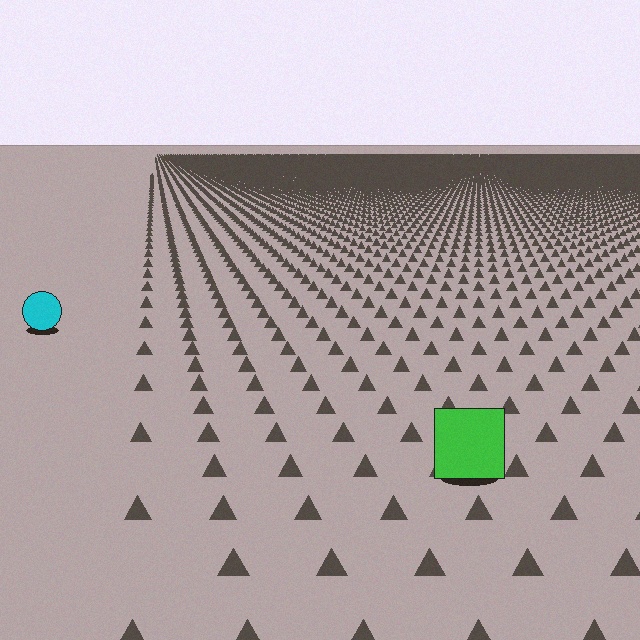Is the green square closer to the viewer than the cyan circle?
Yes. The green square is closer — you can tell from the texture gradient: the ground texture is coarser near it.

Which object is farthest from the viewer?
The cyan circle is farthest from the viewer. It appears smaller and the ground texture around it is denser.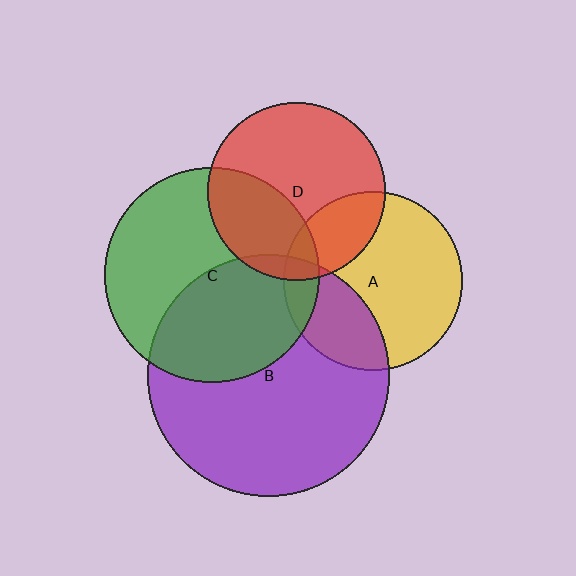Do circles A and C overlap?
Yes.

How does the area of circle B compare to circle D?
Approximately 1.9 times.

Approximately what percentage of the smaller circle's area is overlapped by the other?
Approximately 10%.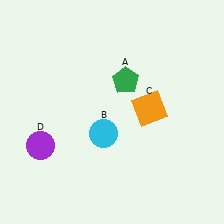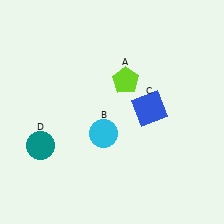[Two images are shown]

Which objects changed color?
A changed from green to lime. C changed from orange to blue. D changed from purple to teal.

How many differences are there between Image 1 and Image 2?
There are 3 differences between the two images.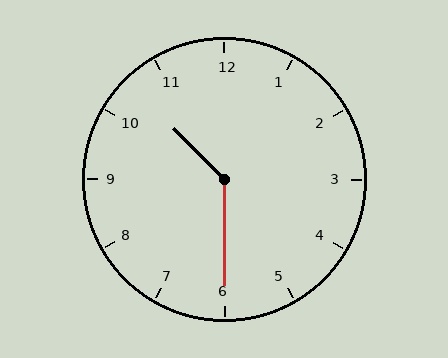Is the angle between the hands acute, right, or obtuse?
It is obtuse.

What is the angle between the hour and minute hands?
Approximately 135 degrees.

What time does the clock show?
10:30.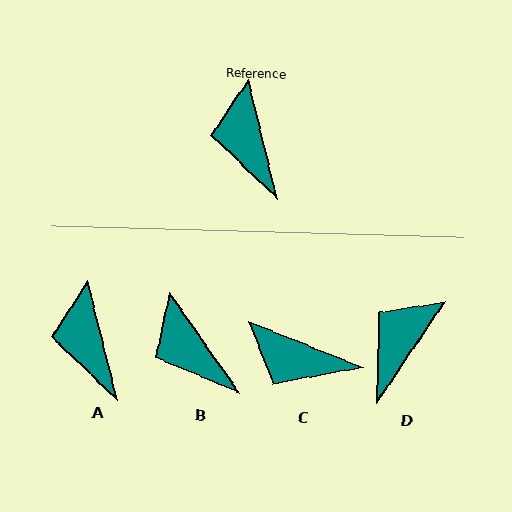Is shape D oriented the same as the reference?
No, it is off by about 48 degrees.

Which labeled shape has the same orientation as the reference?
A.